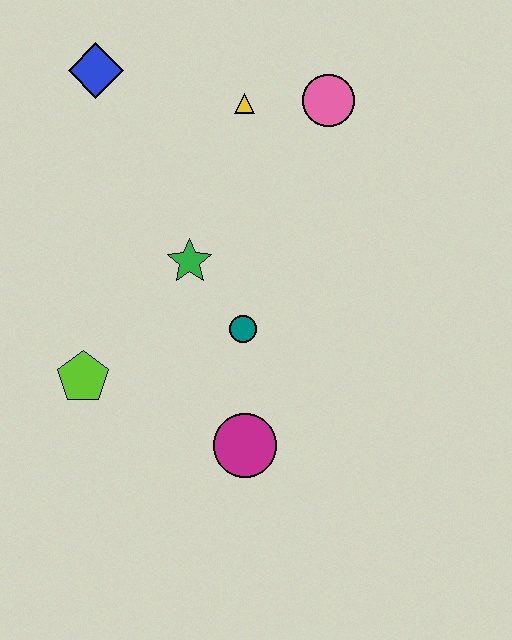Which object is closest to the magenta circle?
The teal circle is closest to the magenta circle.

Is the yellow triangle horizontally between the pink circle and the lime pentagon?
Yes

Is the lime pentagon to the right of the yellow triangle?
No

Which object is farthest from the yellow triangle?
The magenta circle is farthest from the yellow triangle.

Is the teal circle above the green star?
No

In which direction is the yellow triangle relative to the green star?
The yellow triangle is above the green star.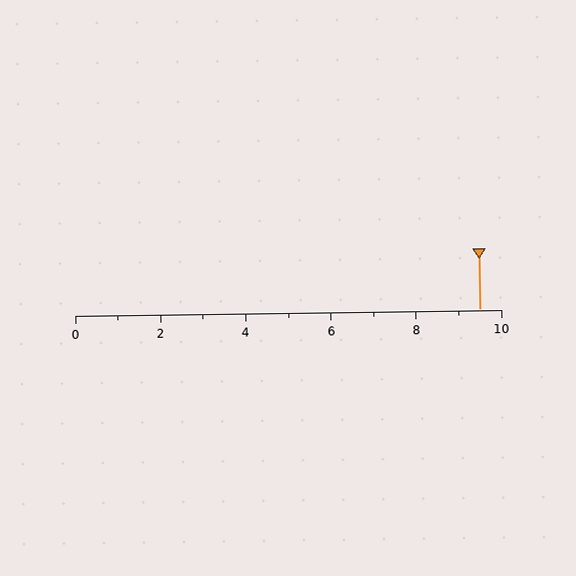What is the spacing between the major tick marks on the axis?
The major ticks are spaced 2 apart.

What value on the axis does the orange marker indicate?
The marker indicates approximately 9.5.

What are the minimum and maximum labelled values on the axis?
The axis runs from 0 to 10.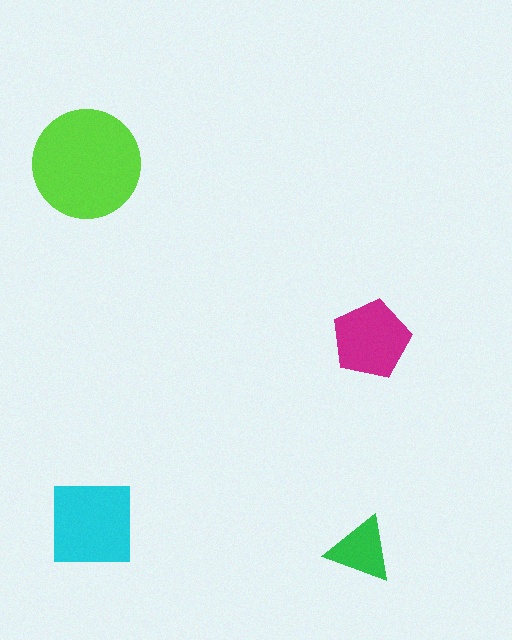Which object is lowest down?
The green triangle is bottommost.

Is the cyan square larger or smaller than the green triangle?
Larger.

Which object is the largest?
The lime circle.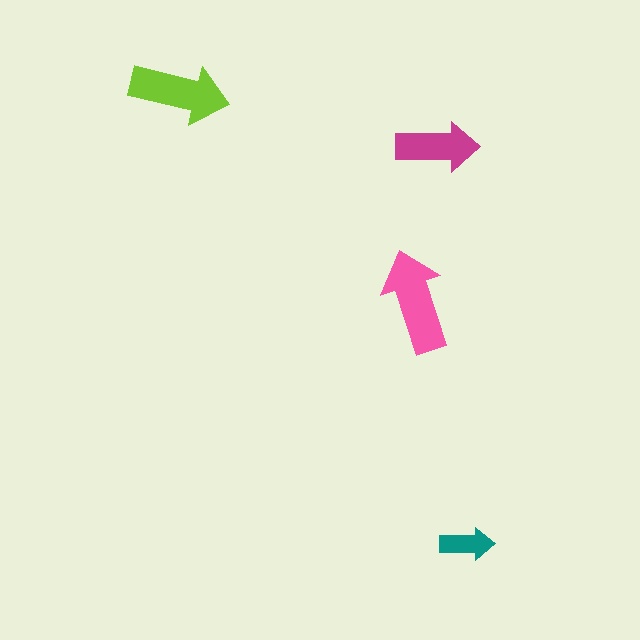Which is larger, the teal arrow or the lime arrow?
The lime one.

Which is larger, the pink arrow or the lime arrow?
The pink one.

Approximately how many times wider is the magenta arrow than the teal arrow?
About 1.5 times wider.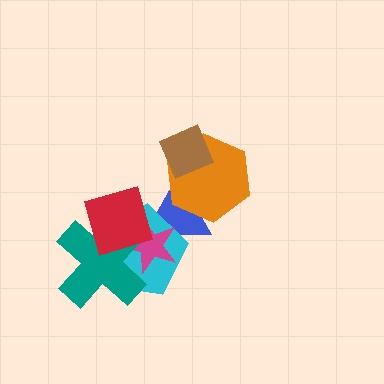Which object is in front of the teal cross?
The red diamond is in front of the teal cross.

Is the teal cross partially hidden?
Yes, it is partially covered by another shape.